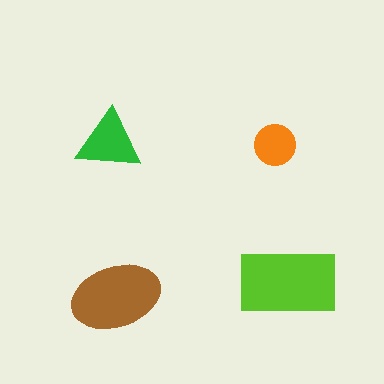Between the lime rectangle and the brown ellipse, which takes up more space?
The lime rectangle.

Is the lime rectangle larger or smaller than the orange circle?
Larger.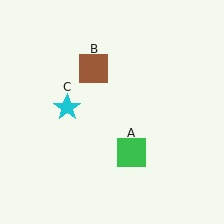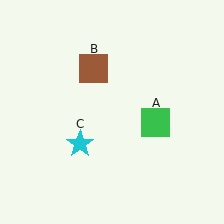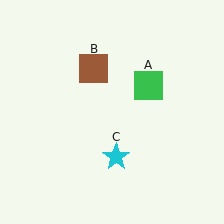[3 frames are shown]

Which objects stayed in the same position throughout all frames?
Brown square (object B) remained stationary.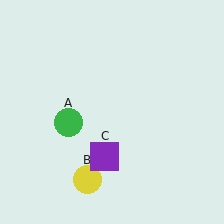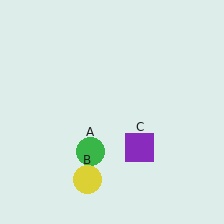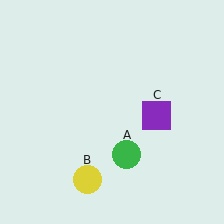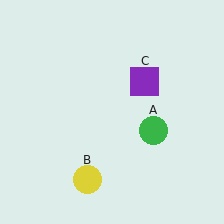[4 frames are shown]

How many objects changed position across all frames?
2 objects changed position: green circle (object A), purple square (object C).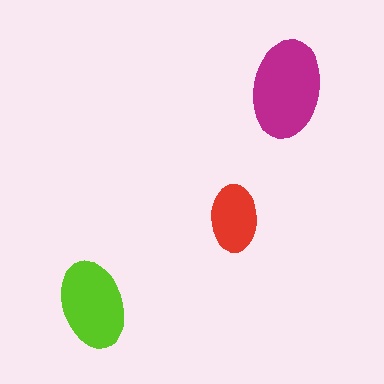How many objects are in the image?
There are 3 objects in the image.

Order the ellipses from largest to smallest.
the magenta one, the lime one, the red one.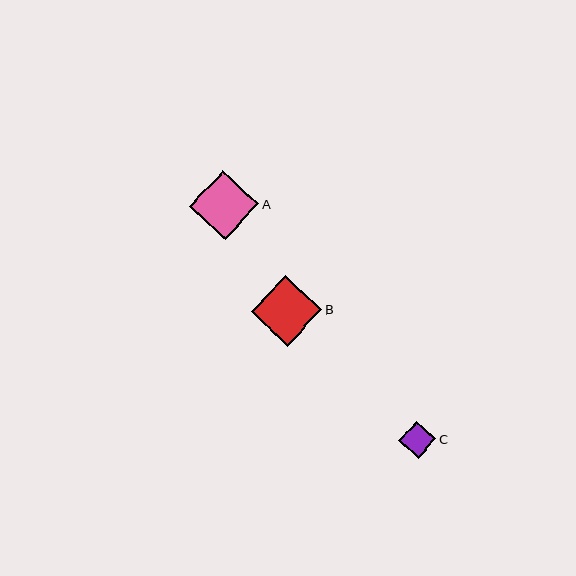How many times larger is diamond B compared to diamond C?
Diamond B is approximately 1.9 times the size of diamond C.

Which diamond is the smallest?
Diamond C is the smallest with a size of approximately 37 pixels.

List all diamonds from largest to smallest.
From largest to smallest: B, A, C.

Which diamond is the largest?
Diamond B is the largest with a size of approximately 70 pixels.